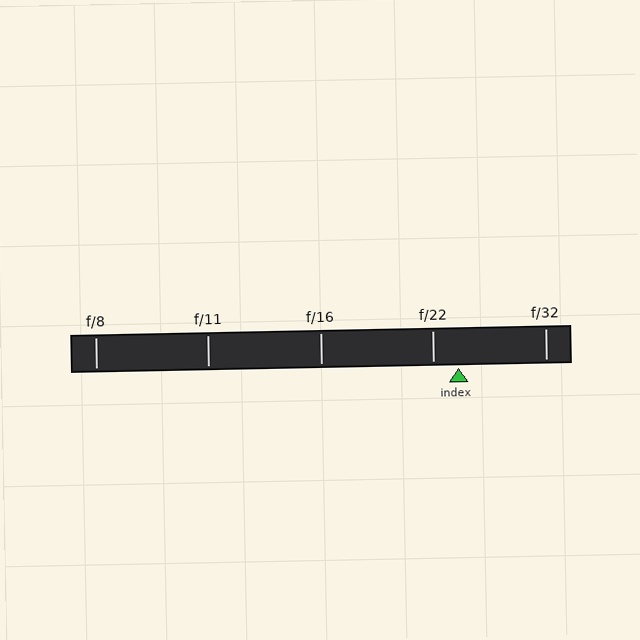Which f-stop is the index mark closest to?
The index mark is closest to f/22.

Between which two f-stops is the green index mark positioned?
The index mark is between f/22 and f/32.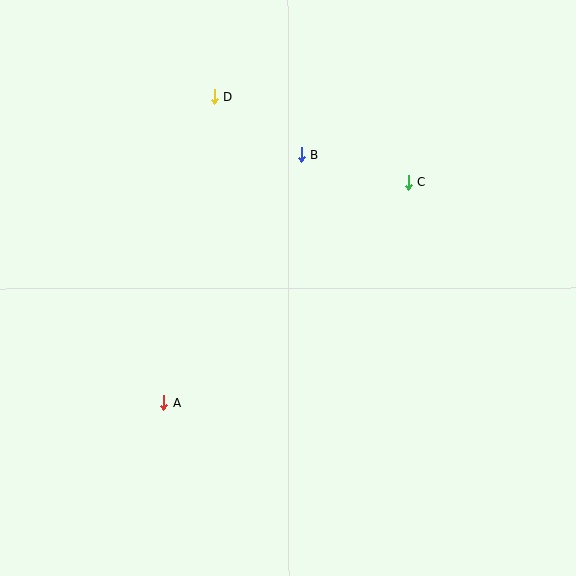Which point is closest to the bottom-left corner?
Point A is closest to the bottom-left corner.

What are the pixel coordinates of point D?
Point D is at (214, 97).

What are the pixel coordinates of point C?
Point C is at (408, 182).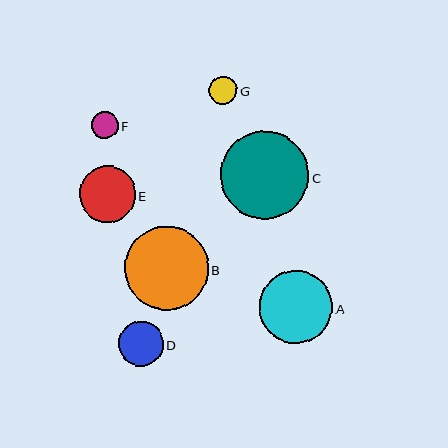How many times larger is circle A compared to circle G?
Circle A is approximately 2.6 times the size of circle G.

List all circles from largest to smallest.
From largest to smallest: C, B, A, E, D, G, F.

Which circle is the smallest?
Circle F is the smallest with a size of approximately 27 pixels.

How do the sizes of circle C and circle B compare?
Circle C and circle B are approximately the same size.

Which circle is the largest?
Circle C is the largest with a size of approximately 88 pixels.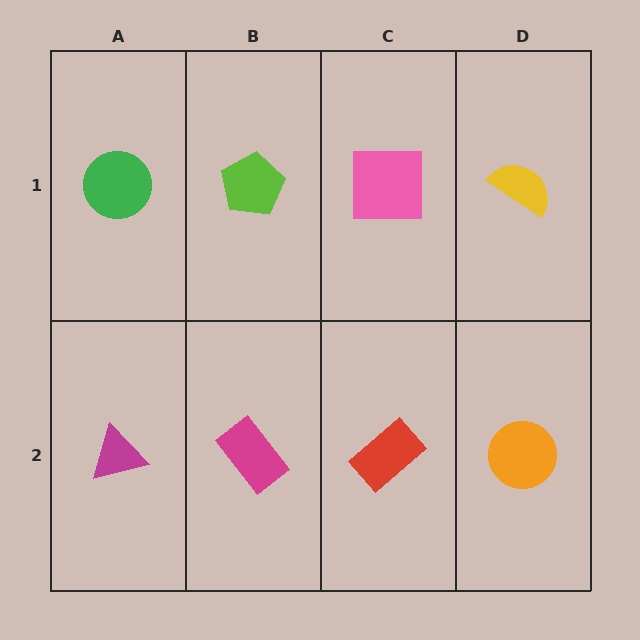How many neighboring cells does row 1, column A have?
2.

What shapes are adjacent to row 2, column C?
A pink square (row 1, column C), a magenta rectangle (row 2, column B), an orange circle (row 2, column D).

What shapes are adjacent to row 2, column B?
A lime pentagon (row 1, column B), a magenta triangle (row 2, column A), a red rectangle (row 2, column C).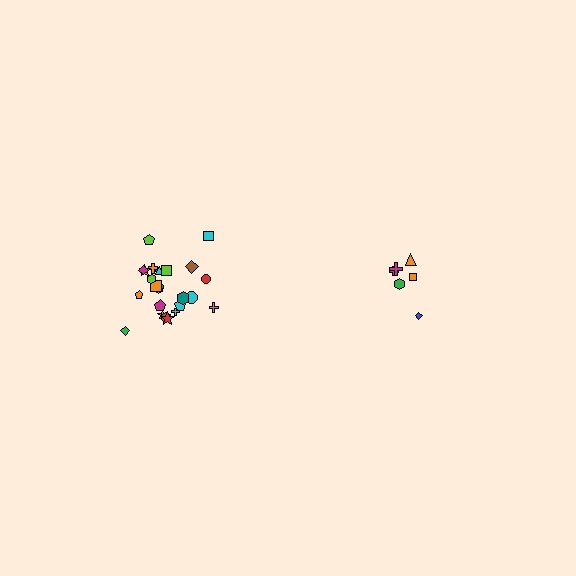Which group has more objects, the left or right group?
The left group.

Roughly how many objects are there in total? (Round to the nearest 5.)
Roughly 30 objects in total.